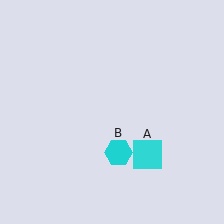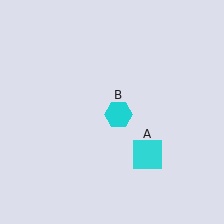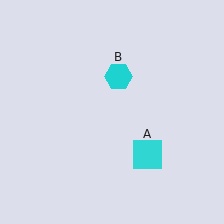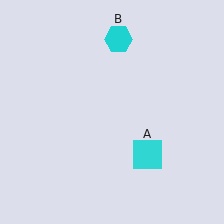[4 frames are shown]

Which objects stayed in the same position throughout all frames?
Cyan square (object A) remained stationary.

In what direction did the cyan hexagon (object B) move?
The cyan hexagon (object B) moved up.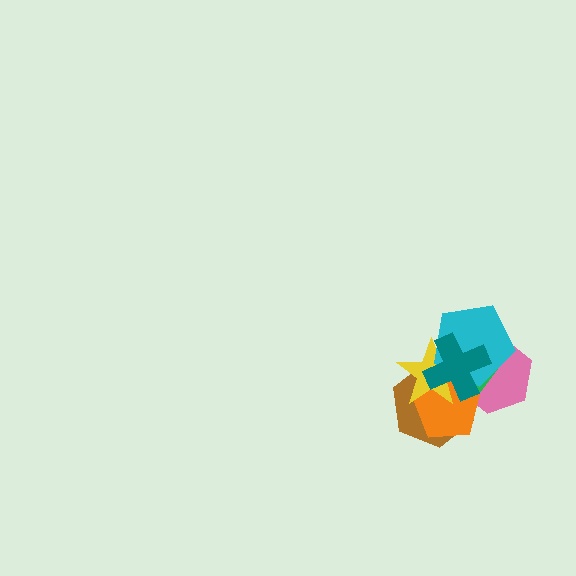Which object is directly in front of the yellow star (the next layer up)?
The cyan pentagon is directly in front of the yellow star.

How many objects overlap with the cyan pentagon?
6 objects overlap with the cyan pentagon.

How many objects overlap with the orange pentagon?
6 objects overlap with the orange pentagon.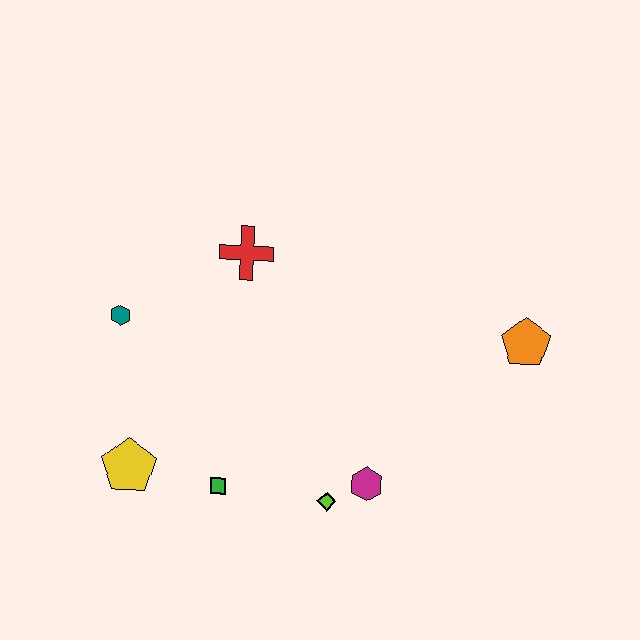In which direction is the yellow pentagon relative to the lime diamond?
The yellow pentagon is to the left of the lime diamond.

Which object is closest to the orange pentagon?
The magenta hexagon is closest to the orange pentagon.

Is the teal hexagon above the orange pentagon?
Yes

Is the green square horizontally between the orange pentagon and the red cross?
No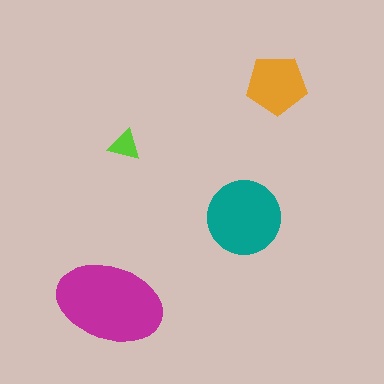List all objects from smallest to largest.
The lime triangle, the orange pentagon, the teal circle, the magenta ellipse.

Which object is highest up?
The orange pentagon is topmost.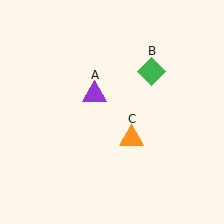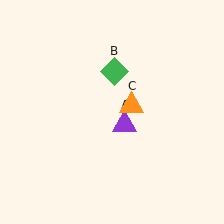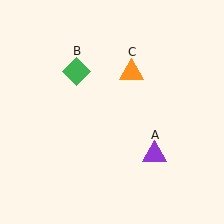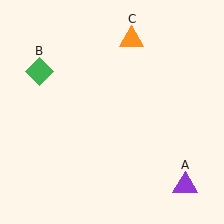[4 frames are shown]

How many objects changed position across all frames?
3 objects changed position: purple triangle (object A), green diamond (object B), orange triangle (object C).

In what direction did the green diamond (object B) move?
The green diamond (object B) moved left.